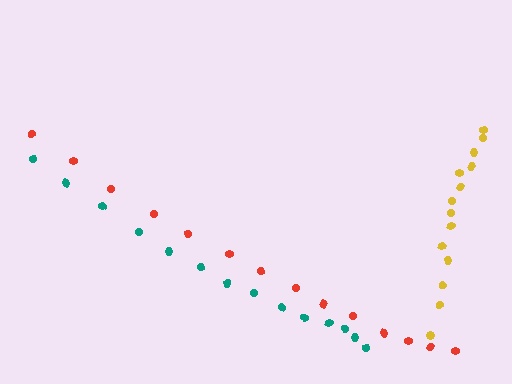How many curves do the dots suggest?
There are 3 distinct paths.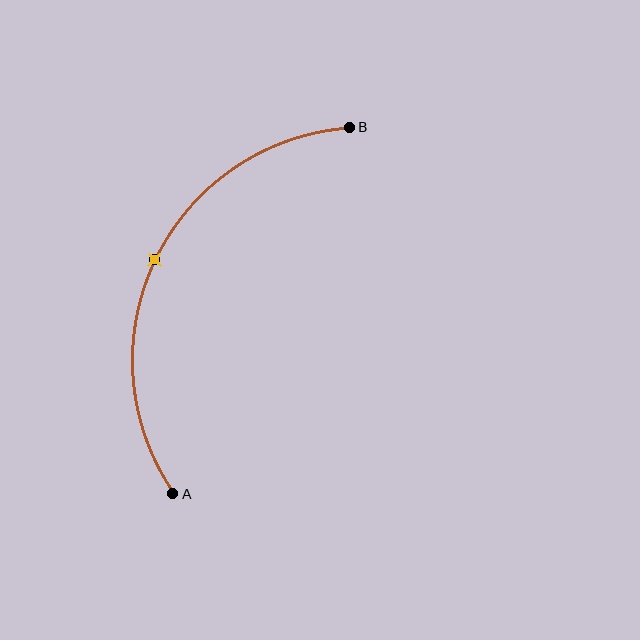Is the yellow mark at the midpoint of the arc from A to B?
Yes. The yellow mark lies on the arc at equal arc-length from both A and B — it is the arc midpoint.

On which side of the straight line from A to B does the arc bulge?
The arc bulges to the left of the straight line connecting A and B.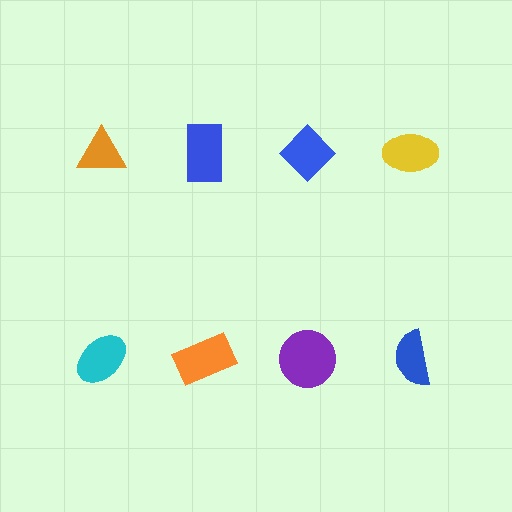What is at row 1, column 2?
A blue rectangle.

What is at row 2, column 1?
A cyan ellipse.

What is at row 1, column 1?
An orange triangle.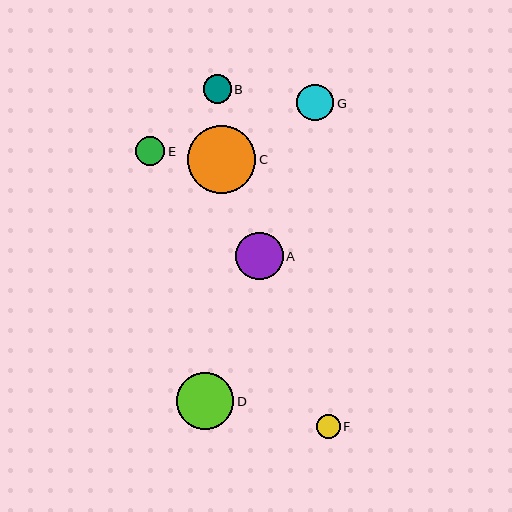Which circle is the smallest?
Circle F is the smallest with a size of approximately 24 pixels.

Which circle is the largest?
Circle C is the largest with a size of approximately 68 pixels.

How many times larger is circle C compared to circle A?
Circle C is approximately 1.4 times the size of circle A.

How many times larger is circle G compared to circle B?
Circle G is approximately 1.3 times the size of circle B.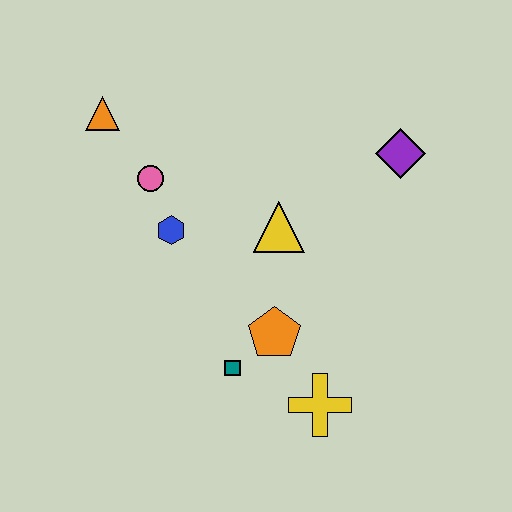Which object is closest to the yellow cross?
The orange pentagon is closest to the yellow cross.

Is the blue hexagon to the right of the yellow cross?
No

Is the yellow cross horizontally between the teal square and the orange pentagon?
No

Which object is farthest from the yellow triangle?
The orange triangle is farthest from the yellow triangle.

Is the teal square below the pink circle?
Yes